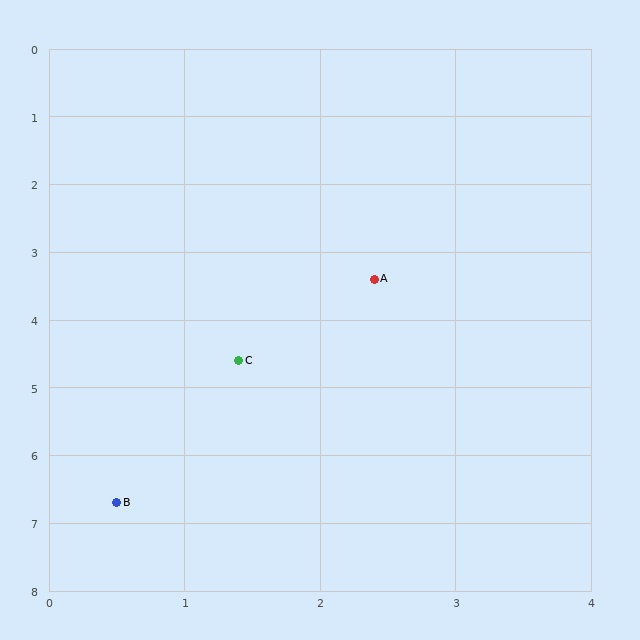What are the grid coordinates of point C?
Point C is at approximately (1.4, 4.6).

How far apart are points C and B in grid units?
Points C and B are about 2.3 grid units apart.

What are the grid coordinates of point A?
Point A is at approximately (2.4, 3.4).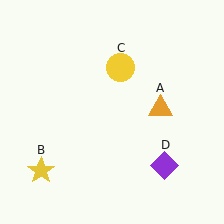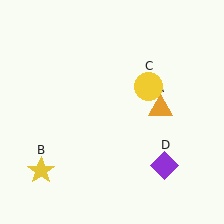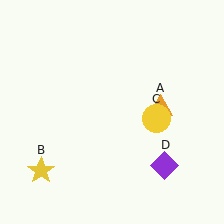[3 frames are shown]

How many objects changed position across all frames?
1 object changed position: yellow circle (object C).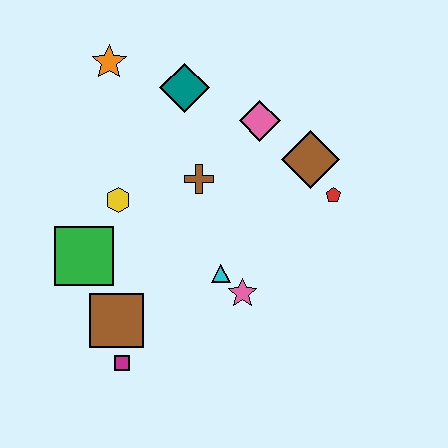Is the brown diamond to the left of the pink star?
No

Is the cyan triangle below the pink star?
No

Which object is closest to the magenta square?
The brown square is closest to the magenta square.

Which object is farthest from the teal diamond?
The magenta square is farthest from the teal diamond.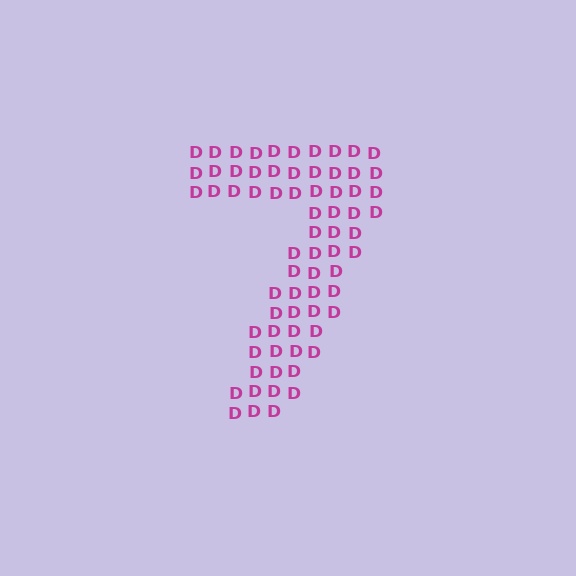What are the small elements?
The small elements are letter D's.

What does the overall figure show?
The overall figure shows the digit 7.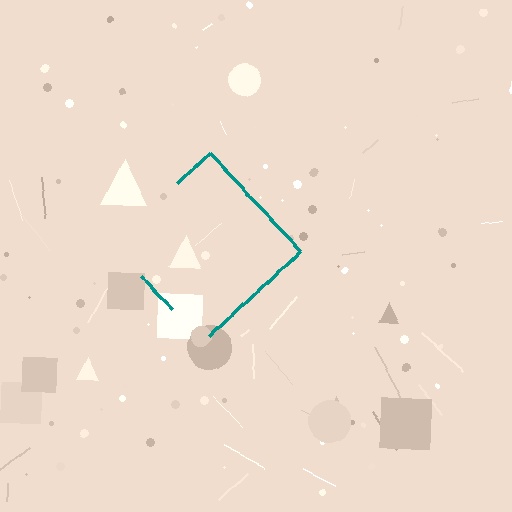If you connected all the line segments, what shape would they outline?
They would outline a diamond.